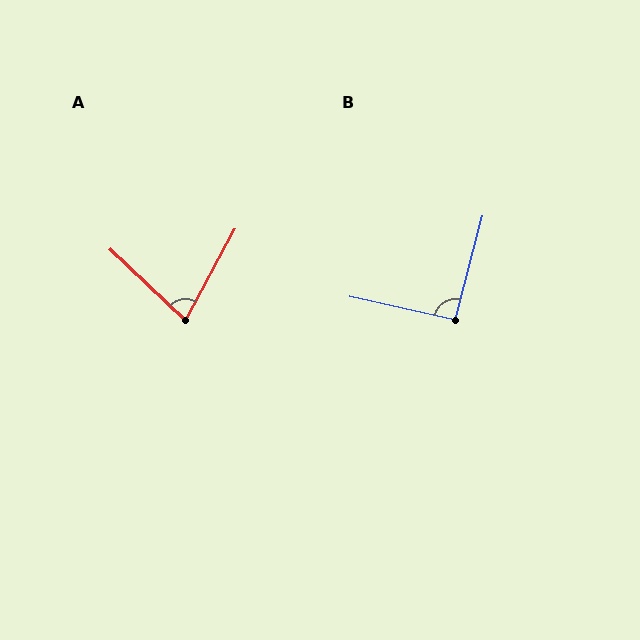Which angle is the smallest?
A, at approximately 74 degrees.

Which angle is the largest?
B, at approximately 92 degrees.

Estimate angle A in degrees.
Approximately 74 degrees.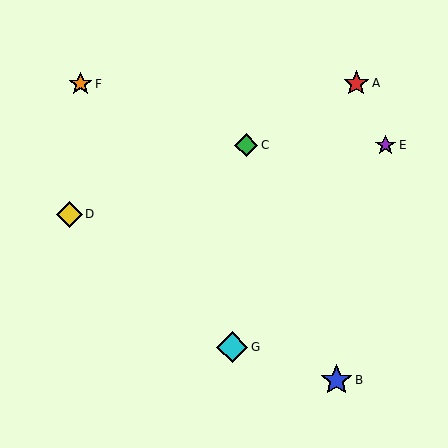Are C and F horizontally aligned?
No, C is at y≈145 and F is at y≈84.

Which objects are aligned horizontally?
Objects C, E are aligned horizontally.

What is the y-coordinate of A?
Object A is at y≈83.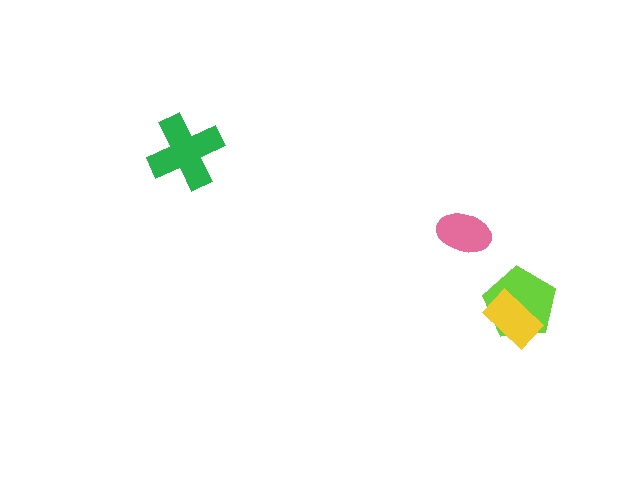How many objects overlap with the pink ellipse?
0 objects overlap with the pink ellipse.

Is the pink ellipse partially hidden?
No, no other shape covers it.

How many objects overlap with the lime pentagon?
1 object overlaps with the lime pentagon.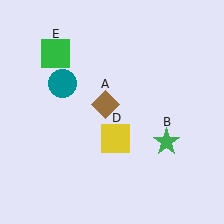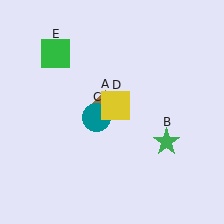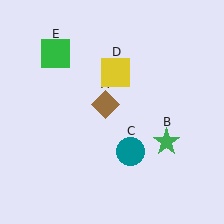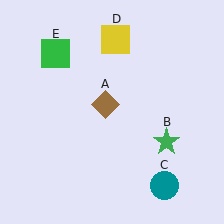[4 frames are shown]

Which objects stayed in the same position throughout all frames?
Brown diamond (object A) and green star (object B) and green square (object E) remained stationary.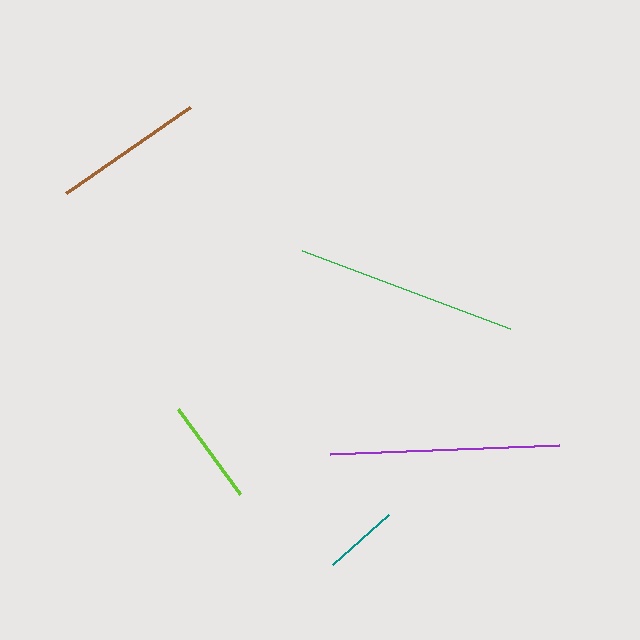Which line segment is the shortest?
The teal line is the shortest at approximately 75 pixels.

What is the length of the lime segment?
The lime segment is approximately 106 pixels long.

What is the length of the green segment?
The green segment is approximately 222 pixels long.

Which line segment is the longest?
The purple line is the longest at approximately 230 pixels.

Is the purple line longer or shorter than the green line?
The purple line is longer than the green line.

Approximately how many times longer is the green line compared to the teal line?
The green line is approximately 3.0 times the length of the teal line.